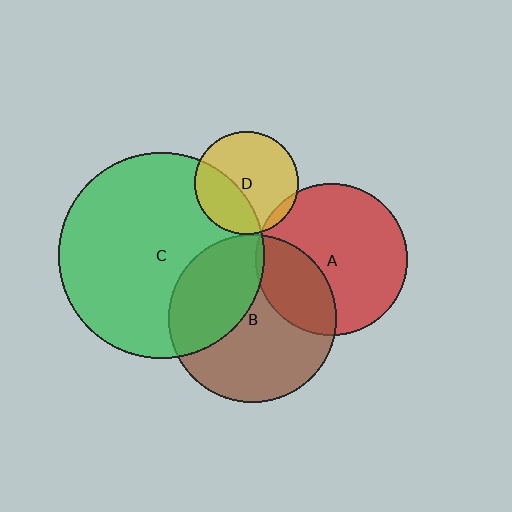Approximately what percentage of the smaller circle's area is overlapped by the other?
Approximately 35%.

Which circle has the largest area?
Circle C (green).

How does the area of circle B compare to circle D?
Approximately 2.6 times.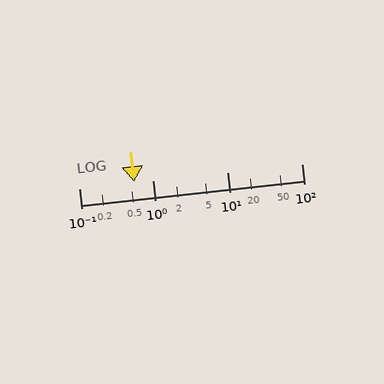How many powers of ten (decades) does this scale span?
The scale spans 3 decades, from 0.1 to 100.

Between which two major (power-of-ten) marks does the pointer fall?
The pointer is between 0.1 and 1.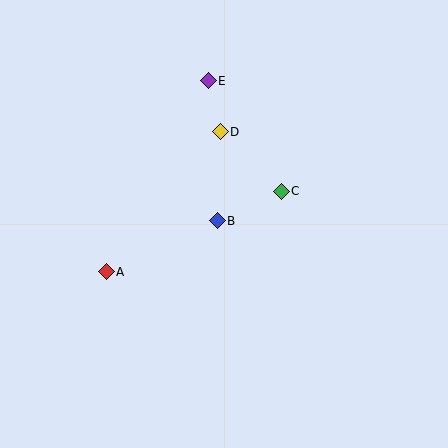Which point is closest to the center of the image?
Point B at (217, 221) is closest to the center.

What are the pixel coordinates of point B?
Point B is at (217, 221).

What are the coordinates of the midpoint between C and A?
The midpoint between C and A is at (194, 232).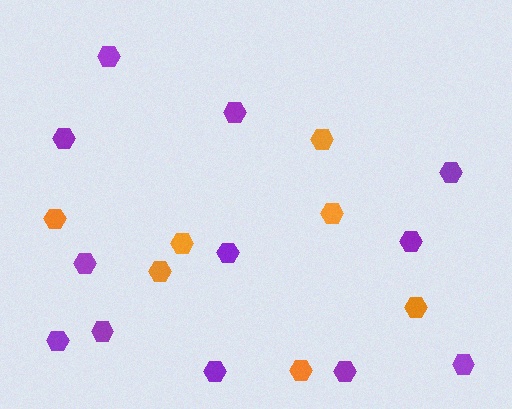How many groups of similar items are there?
There are 2 groups: one group of orange hexagons (7) and one group of purple hexagons (12).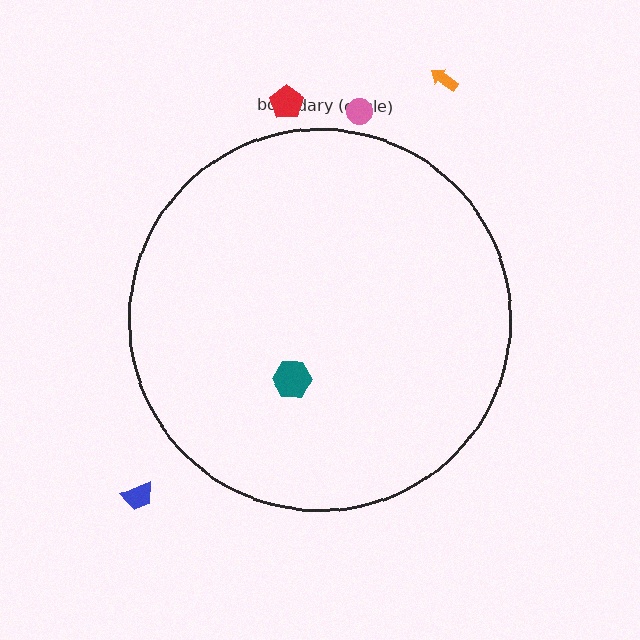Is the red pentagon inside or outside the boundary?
Outside.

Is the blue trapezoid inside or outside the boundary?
Outside.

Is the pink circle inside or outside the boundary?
Outside.